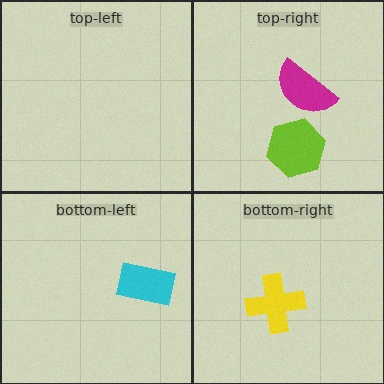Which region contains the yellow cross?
The bottom-right region.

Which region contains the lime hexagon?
The top-right region.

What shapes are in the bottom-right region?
The yellow cross.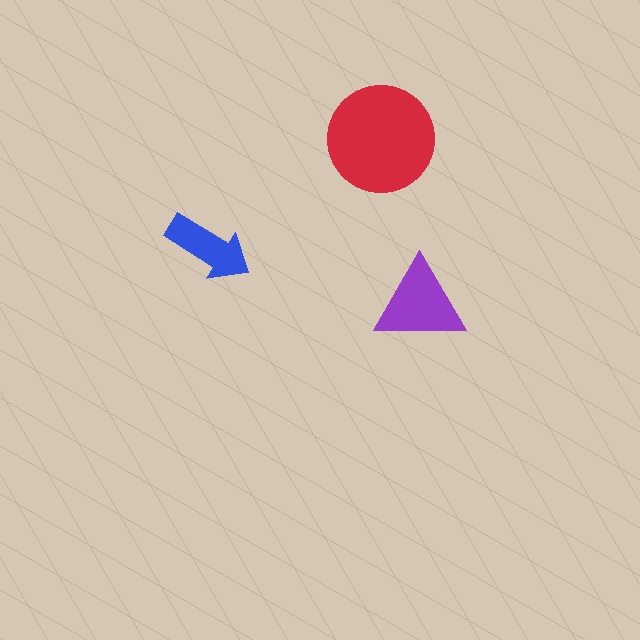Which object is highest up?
The red circle is topmost.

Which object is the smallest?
The blue arrow.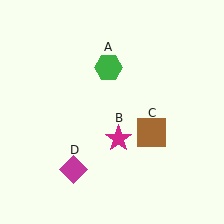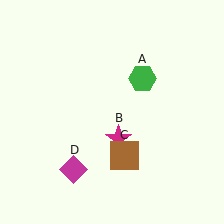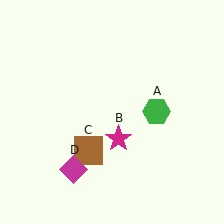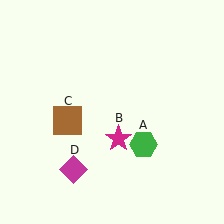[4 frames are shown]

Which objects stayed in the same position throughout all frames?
Magenta star (object B) and magenta diamond (object D) remained stationary.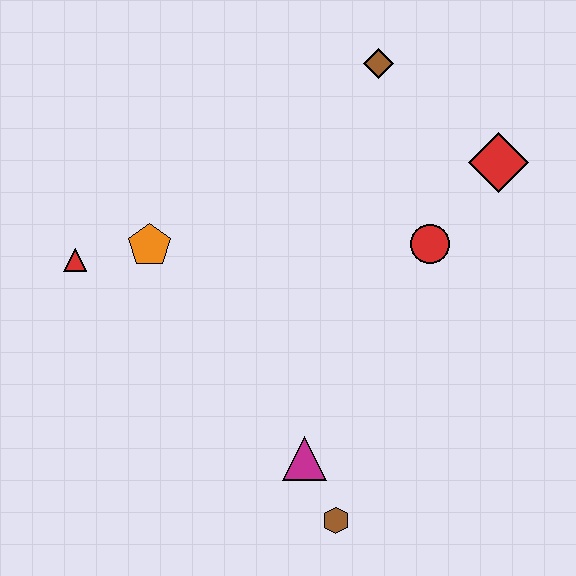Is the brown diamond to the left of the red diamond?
Yes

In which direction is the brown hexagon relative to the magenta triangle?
The brown hexagon is below the magenta triangle.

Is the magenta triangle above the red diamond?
No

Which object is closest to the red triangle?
The orange pentagon is closest to the red triangle.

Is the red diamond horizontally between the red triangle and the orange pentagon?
No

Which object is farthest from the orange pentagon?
The red diamond is farthest from the orange pentagon.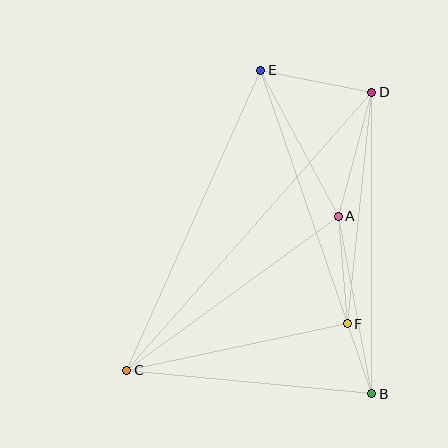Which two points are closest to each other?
Points B and F are closest to each other.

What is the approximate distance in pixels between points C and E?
The distance between C and E is approximately 329 pixels.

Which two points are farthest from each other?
Points C and D are farthest from each other.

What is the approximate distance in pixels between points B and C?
The distance between B and C is approximately 246 pixels.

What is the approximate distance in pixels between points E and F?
The distance between E and F is approximately 268 pixels.